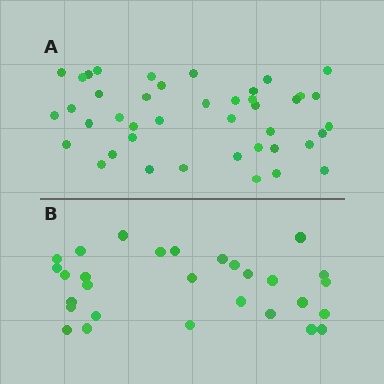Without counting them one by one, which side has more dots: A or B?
Region A (the top region) has more dots.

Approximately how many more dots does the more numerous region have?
Region A has approximately 15 more dots than region B.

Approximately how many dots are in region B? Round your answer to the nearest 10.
About 30 dots. (The exact count is 29, which rounds to 30.)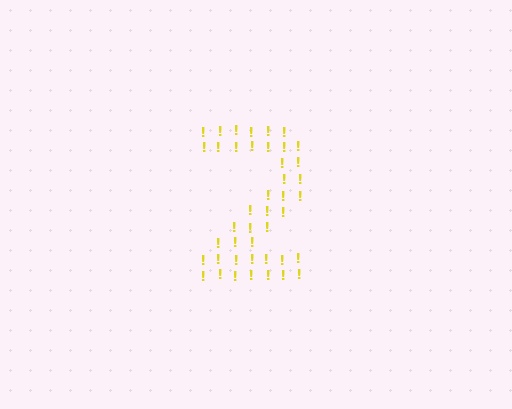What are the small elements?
The small elements are exclamation marks.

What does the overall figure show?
The overall figure shows the digit 2.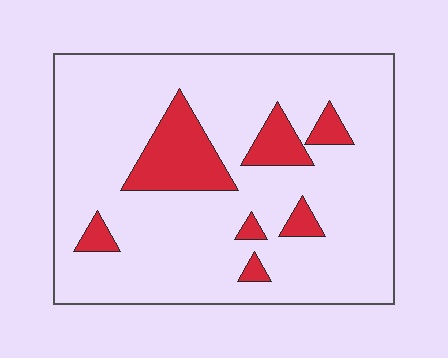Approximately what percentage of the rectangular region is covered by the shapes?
Approximately 15%.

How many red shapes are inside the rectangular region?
7.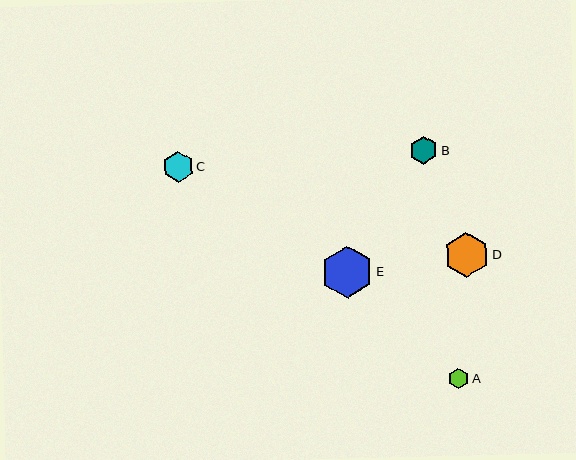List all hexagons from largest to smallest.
From largest to smallest: E, D, C, B, A.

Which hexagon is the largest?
Hexagon E is the largest with a size of approximately 52 pixels.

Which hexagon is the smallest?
Hexagon A is the smallest with a size of approximately 21 pixels.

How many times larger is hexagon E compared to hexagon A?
Hexagon E is approximately 2.5 times the size of hexagon A.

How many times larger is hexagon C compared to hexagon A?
Hexagon C is approximately 1.5 times the size of hexagon A.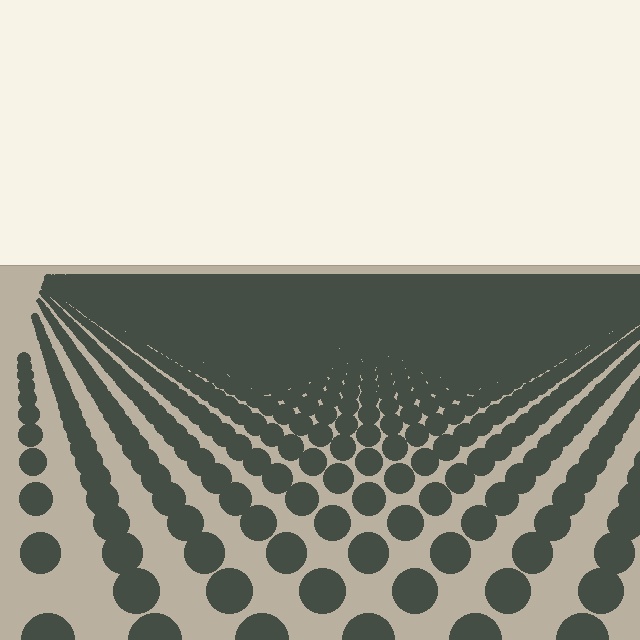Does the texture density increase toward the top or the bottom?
Density increases toward the top.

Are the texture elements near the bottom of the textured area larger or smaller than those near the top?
Larger. Near the bottom, elements are closer to the viewer and appear at a bigger on-screen size.